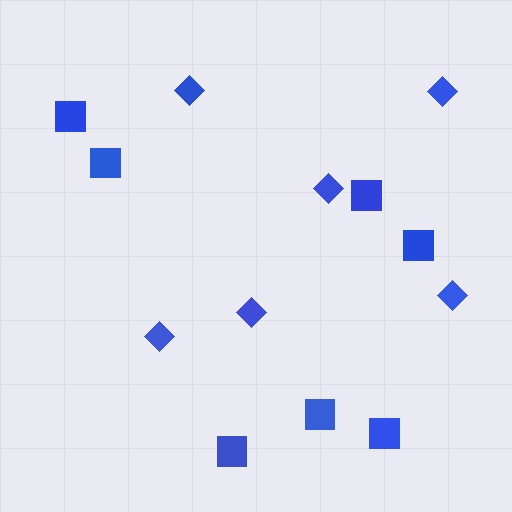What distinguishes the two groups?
There are 2 groups: one group of squares (7) and one group of diamonds (6).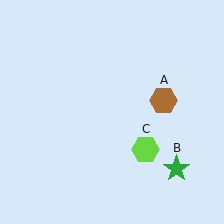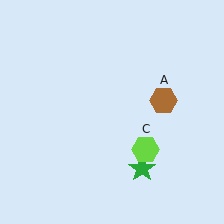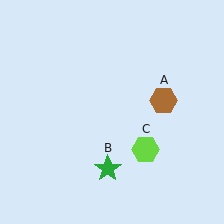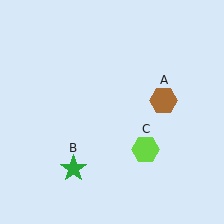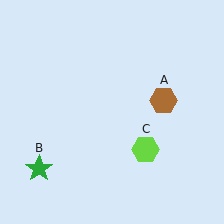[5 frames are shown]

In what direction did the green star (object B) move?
The green star (object B) moved left.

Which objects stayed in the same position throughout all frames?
Brown hexagon (object A) and lime hexagon (object C) remained stationary.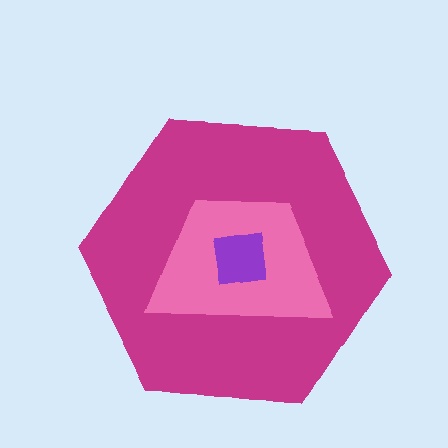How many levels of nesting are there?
3.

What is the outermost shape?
The magenta hexagon.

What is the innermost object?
The purple square.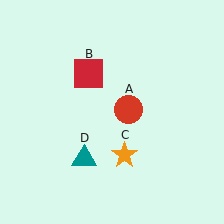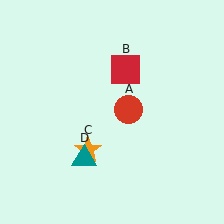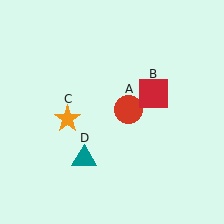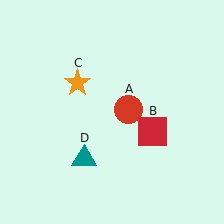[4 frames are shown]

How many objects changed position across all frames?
2 objects changed position: red square (object B), orange star (object C).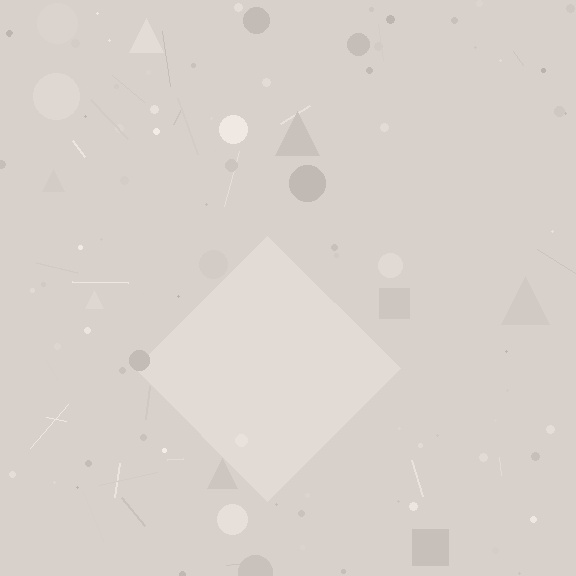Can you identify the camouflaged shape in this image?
The camouflaged shape is a diamond.